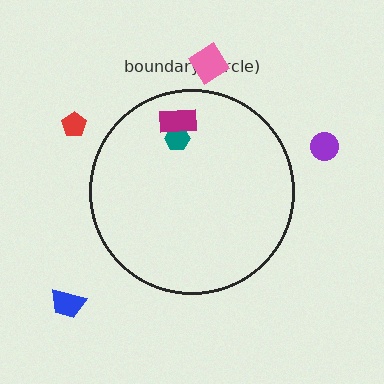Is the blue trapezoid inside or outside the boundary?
Outside.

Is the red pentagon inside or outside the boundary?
Outside.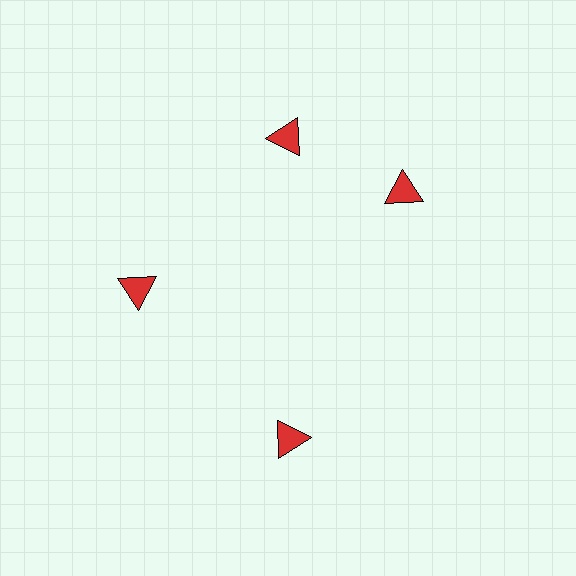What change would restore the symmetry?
The symmetry would be restored by rotating it back into even spacing with its neighbors so that all 4 triangles sit at equal angles and equal distance from the center.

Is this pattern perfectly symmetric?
No. The 4 red triangles are arranged in a ring, but one element near the 3 o'clock position is rotated out of alignment along the ring, breaking the 4-fold rotational symmetry.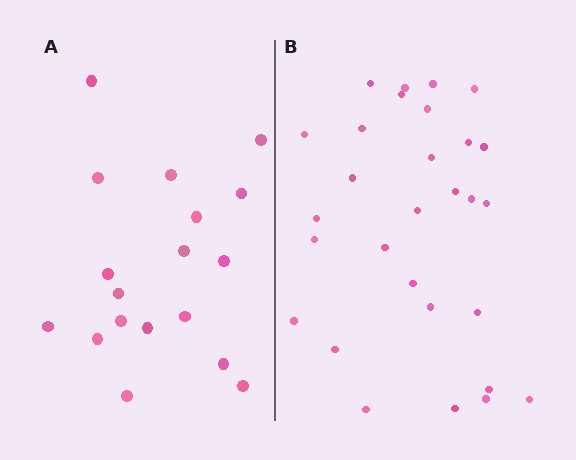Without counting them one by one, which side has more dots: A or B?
Region B (the right region) has more dots.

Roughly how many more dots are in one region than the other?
Region B has roughly 12 or so more dots than region A.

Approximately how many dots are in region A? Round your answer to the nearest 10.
About 20 dots. (The exact count is 18, which rounds to 20.)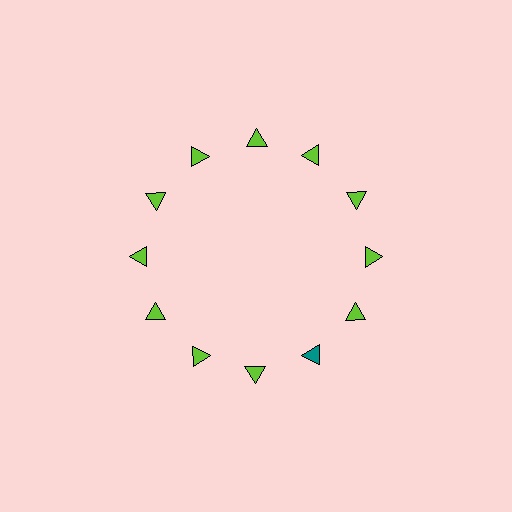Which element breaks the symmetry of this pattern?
The teal triangle at roughly the 5 o'clock position breaks the symmetry. All other shapes are lime triangles.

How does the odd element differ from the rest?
It has a different color: teal instead of lime.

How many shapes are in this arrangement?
There are 12 shapes arranged in a ring pattern.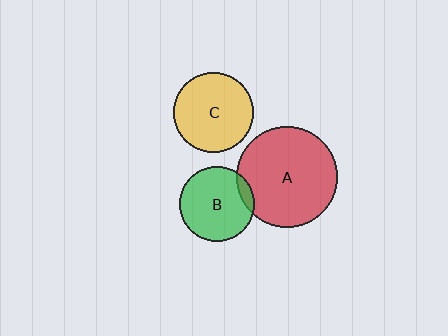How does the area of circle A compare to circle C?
Approximately 1.6 times.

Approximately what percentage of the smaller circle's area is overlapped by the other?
Approximately 10%.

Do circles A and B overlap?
Yes.